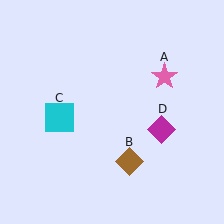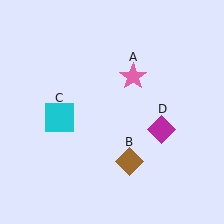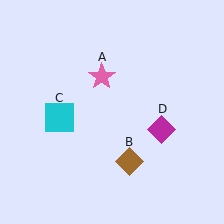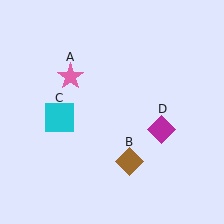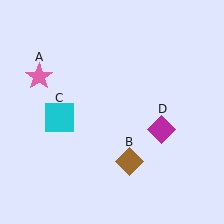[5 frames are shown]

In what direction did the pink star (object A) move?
The pink star (object A) moved left.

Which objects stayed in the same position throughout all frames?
Brown diamond (object B) and cyan square (object C) and magenta diamond (object D) remained stationary.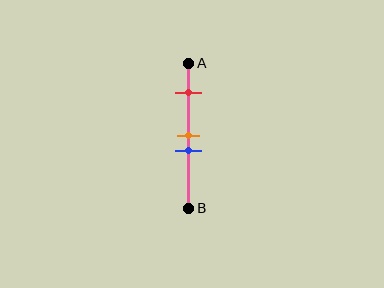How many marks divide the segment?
There are 3 marks dividing the segment.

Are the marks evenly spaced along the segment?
No, the marks are not evenly spaced.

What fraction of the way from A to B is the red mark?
The red mark is approximately 20% (0.2) of the way from A to B.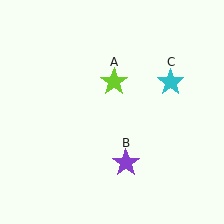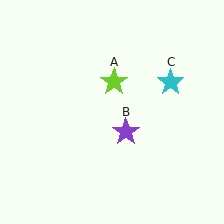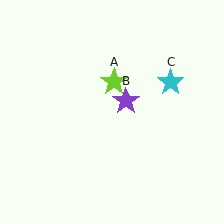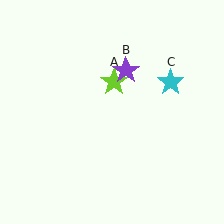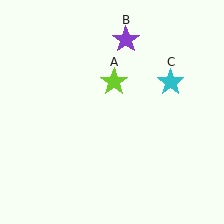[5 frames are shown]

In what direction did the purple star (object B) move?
The purple star (object B) moved up.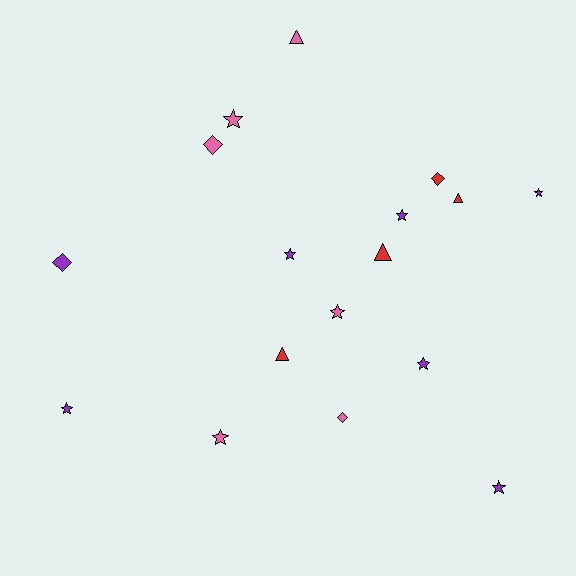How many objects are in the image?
There are 17 objects.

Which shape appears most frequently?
Star, with 9 objects.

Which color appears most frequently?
Purple, with 7 objects.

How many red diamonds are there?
There is 1 red diamond.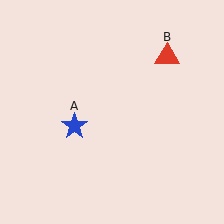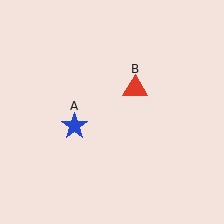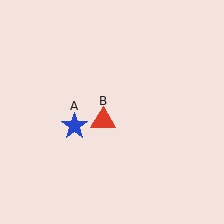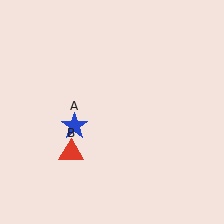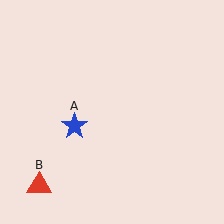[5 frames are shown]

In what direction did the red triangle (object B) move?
The red triangle (object B) moved down and to the left.